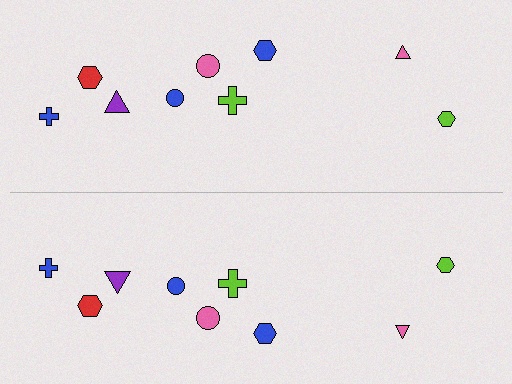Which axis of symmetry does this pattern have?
The pattern has a horizontal axis of symmetry running through the center of the image.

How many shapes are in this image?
There are 18 shapes in this image.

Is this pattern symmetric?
Yes, this pattern has bilateral (reflection) symmetry.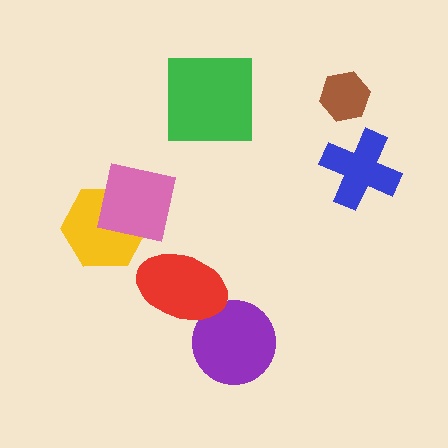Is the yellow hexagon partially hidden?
Yes, it is partially covered by another shape.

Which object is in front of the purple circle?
The red ellipse is in front of the purple circle.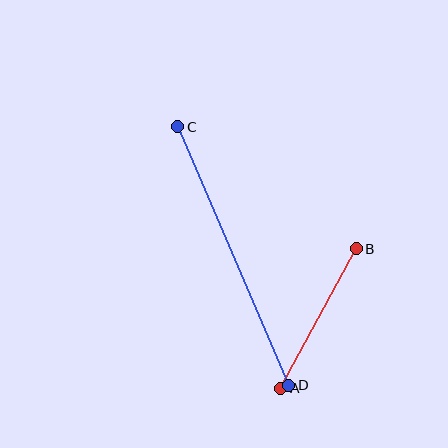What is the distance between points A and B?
The distance is approximately 159 pixels.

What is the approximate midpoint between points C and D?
The midpoint is at approximately (233, 256) pixels.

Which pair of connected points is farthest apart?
Points C and D are farthest apart.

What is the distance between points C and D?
The distance is approximately 282 pixels.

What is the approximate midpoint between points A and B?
The midpoint is at approximately (318, 319) pixels.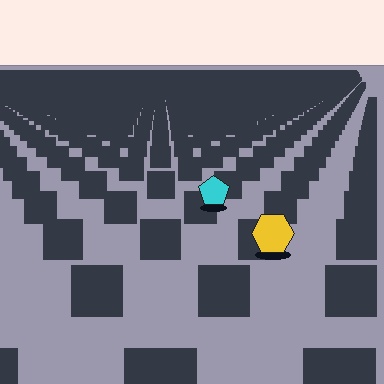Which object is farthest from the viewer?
The cyan pentagon is farthest from the viewer. It appears smaller and the ground texture around it is denser.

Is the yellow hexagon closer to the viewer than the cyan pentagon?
Yes. The yellow hexagon is closer — you can tell from the texture gradient: the ground texture is coarser near it.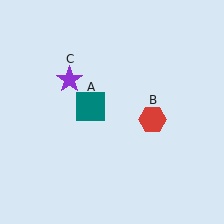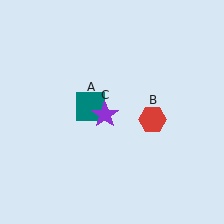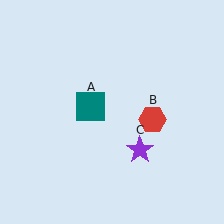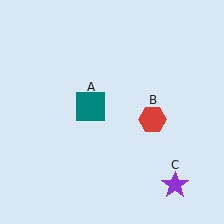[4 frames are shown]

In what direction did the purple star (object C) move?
The purple star (object C) moved down and to the right.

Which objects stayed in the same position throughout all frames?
Teal square (object A) and red hexagon (object B) remained stationary.